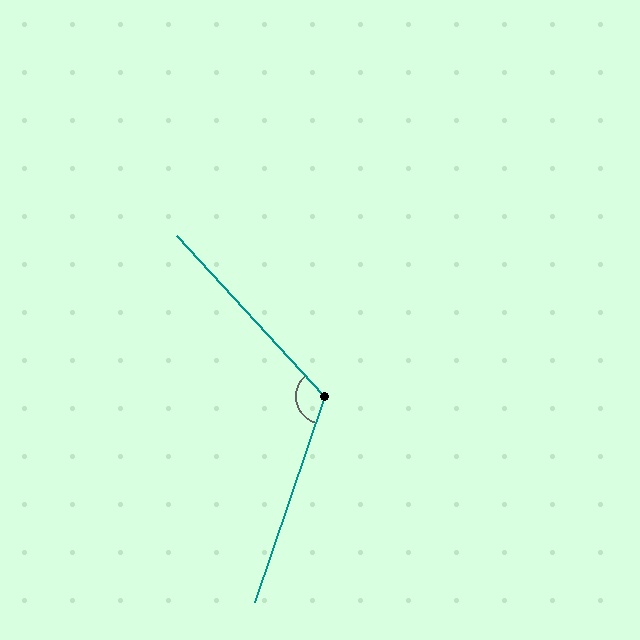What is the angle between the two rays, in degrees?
Approximately 119 degrees.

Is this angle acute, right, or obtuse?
It is obtuse.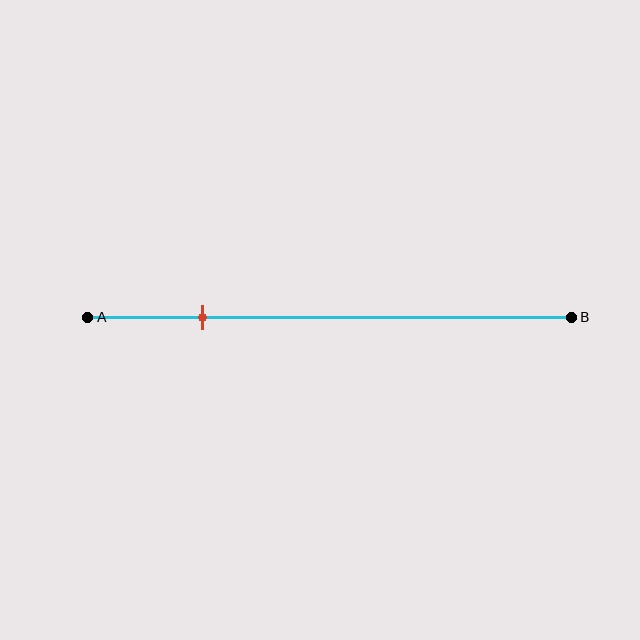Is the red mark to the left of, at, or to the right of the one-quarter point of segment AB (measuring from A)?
The red mark is approximately at the one-quarter point of segment AB.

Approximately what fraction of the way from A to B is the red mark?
The red mark is approximately 25% of the way from A to B.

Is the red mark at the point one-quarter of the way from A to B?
Yes, the mark is approximately at the one-quarter point.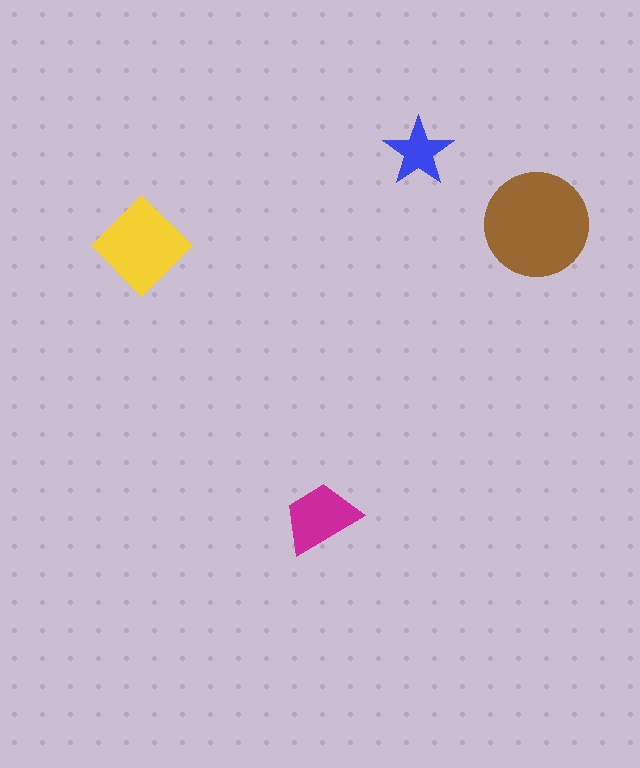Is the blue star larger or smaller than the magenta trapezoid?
Smaller.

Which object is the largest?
The brown circle.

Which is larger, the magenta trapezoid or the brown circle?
The brown circle.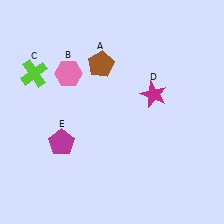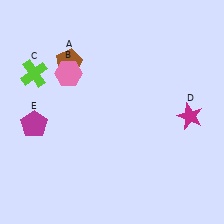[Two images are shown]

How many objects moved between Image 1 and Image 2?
3 objects moved between the two images.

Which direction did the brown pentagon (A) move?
The brown pentagon (A) moved left.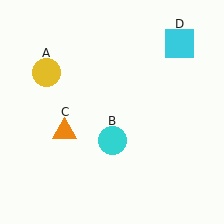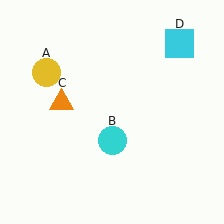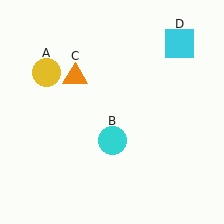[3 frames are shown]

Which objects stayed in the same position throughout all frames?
Yellow circle (object A) and cyan circle (object B) and cyan square (object D) remained stationary.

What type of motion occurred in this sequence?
The orange triangle (object C) rotated clockwise around the center of the scene.